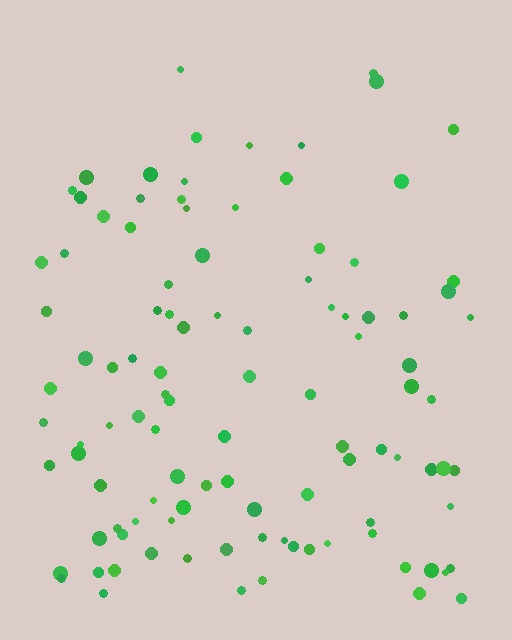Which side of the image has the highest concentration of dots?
The bottom.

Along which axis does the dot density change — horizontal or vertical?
Vertical.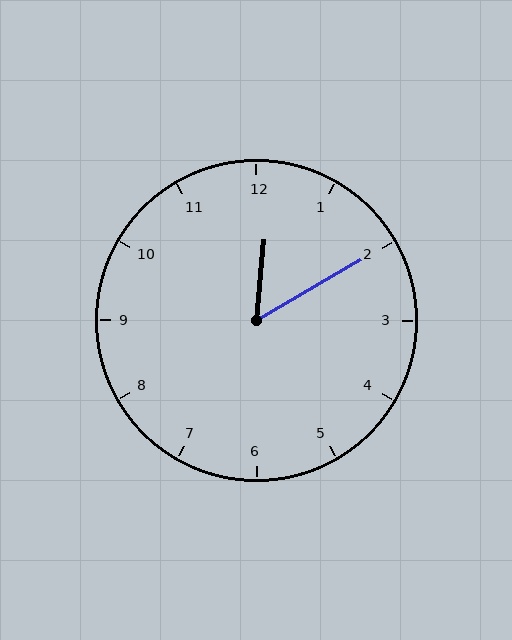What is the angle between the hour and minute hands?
Approximately 55 degrees.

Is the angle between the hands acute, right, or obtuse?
It is acute.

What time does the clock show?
12:10.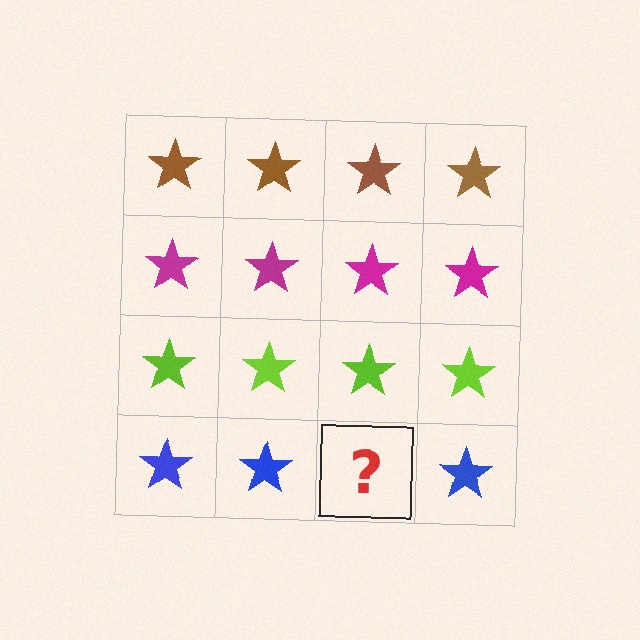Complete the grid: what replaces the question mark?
The question mark should be replaced with a blue star.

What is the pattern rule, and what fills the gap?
The rule is that each row has a consistent color. The gap should be filled with a blue star.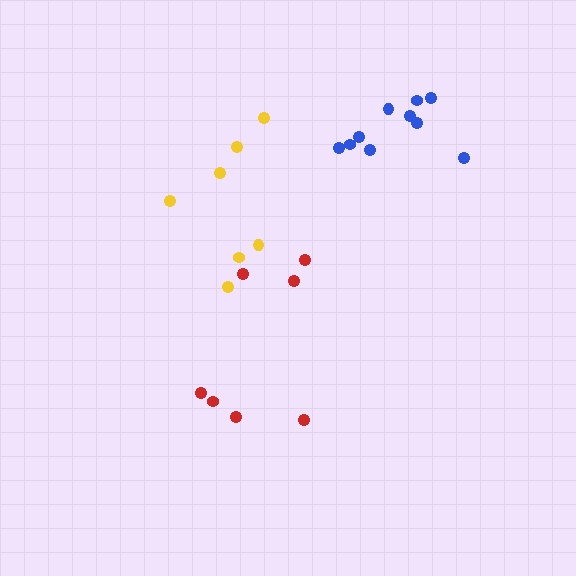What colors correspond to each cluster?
The clusters are colored: yellow, blue, red.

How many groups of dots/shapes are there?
There are 3 groups.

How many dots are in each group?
Group 1: 7 dots, Group 2: 10 dots, Group 3: 7 dots (24 total).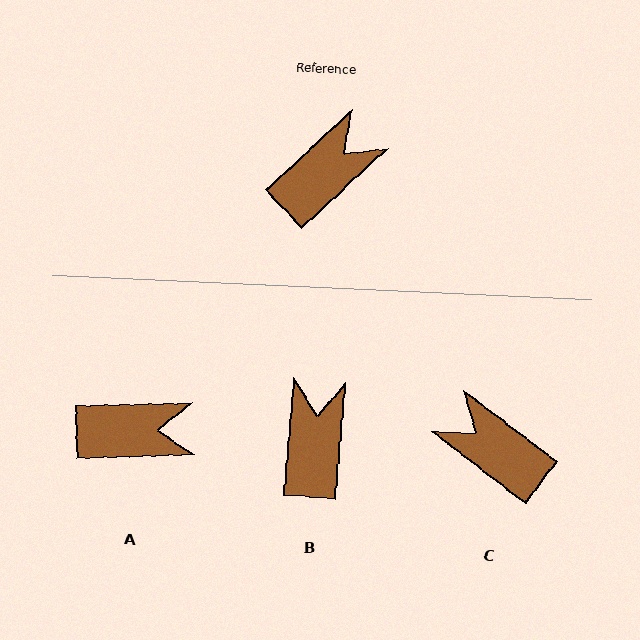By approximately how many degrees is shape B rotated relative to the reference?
Approximately 42 degrees counter-clockwise.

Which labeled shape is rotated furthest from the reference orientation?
C, about 100 degrees away.